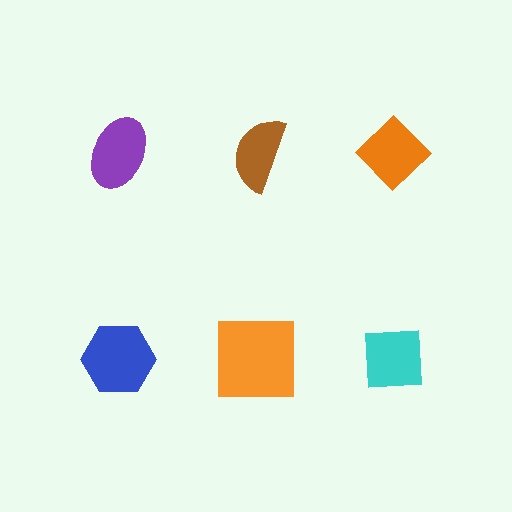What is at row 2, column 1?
A blue hexagon.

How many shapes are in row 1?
3 shapes.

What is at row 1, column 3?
An orange diamond.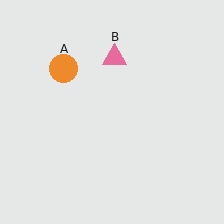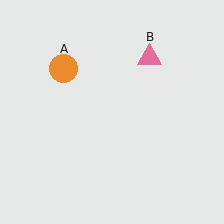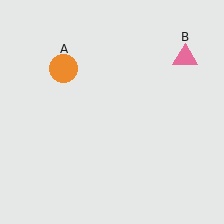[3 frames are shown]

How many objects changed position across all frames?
1 object changed position: pink triangle (object B).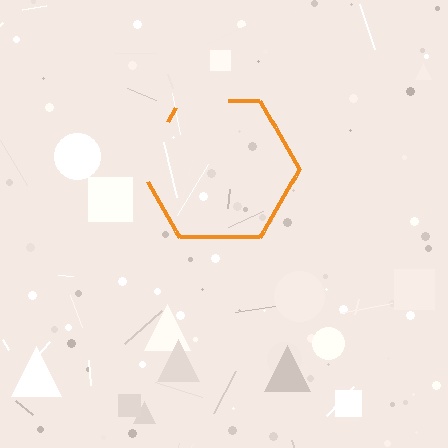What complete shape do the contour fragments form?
The contour fragments form a hexagon.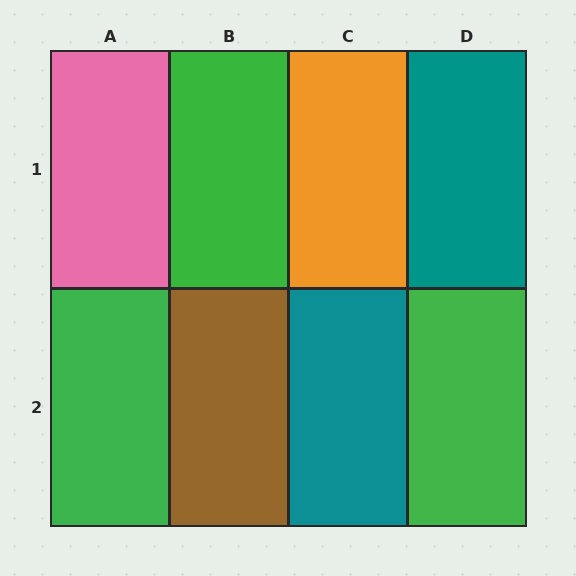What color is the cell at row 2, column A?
Green.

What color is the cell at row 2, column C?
Teal.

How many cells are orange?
1 cell is orange.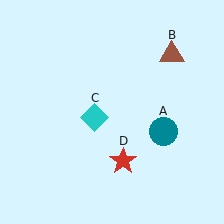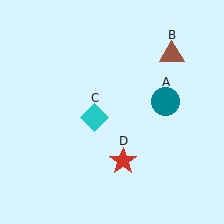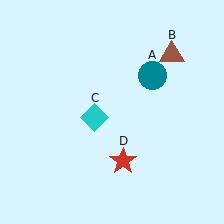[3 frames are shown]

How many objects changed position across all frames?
1 object changed position: teal circle (object A).